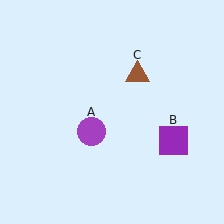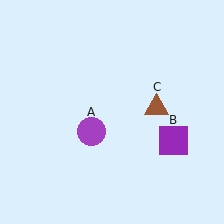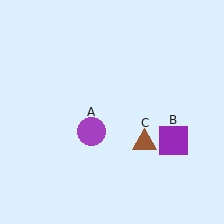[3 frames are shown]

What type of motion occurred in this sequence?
The brown triangle (object C) rotated clockwise around the center of the scene.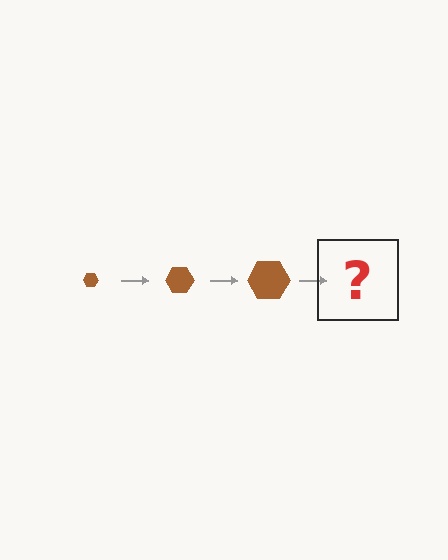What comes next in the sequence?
The next element should be a brown hexagon, larger than the previous one.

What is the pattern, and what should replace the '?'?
The pattern is that the hexagon gets progressively larger each step. The '?' should be a brown hexagon, larger than the previous one.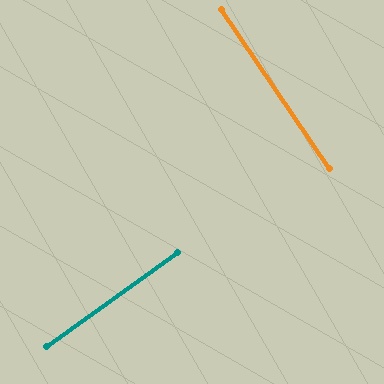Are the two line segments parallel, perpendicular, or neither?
Perpendicular — they meet at approximately 88°.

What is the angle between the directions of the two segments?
Approximately 88 degrees.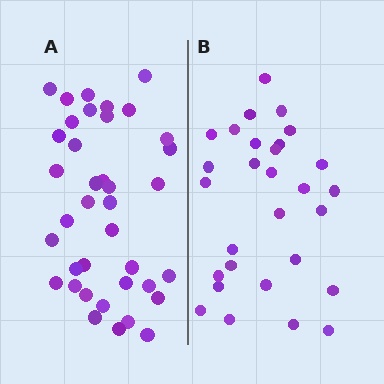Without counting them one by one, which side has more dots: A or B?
Region A (the left region) has more dots.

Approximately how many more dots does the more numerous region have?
Region A has roughly 8 or so more dots than region B.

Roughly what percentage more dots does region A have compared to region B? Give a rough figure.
About 30% more.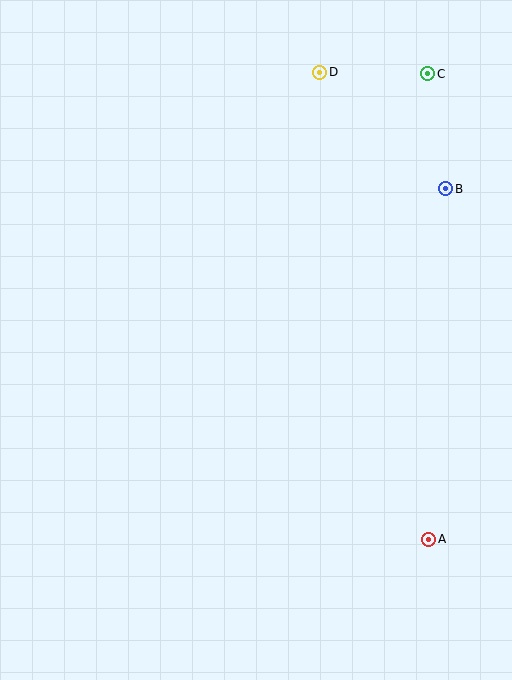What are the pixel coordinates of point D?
Point D is at (320, 72).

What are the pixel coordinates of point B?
Point B is at (446, 189).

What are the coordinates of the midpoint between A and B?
The midpoint between A and B is at (437, 364).